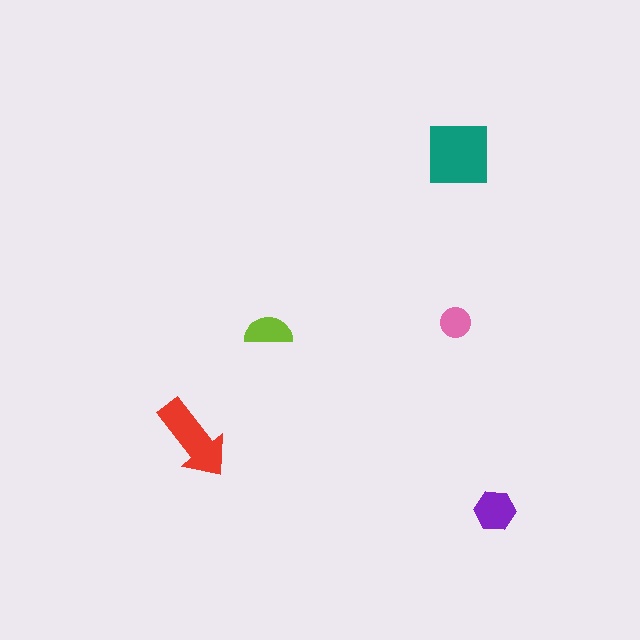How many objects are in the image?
There are 5 objects in the image.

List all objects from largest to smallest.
The teal square, the red arrow, the purple hexagon, the lime semicircle, the pink circle.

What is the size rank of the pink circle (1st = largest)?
5th.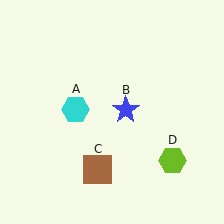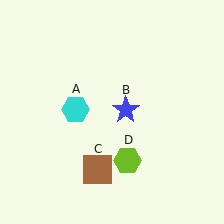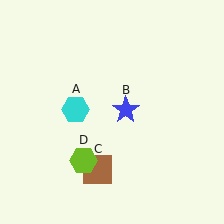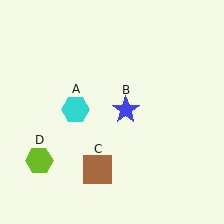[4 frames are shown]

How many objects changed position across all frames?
1 object changed position: lime hexagon (object D).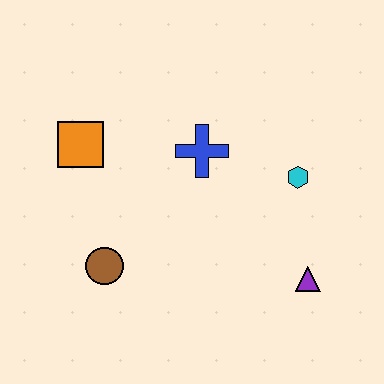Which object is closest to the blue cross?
The cyan hexagon is closest to the blue cross.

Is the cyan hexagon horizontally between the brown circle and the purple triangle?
Yes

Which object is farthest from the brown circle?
The cyan hexagon is farthest from the brown circle.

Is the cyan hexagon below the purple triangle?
No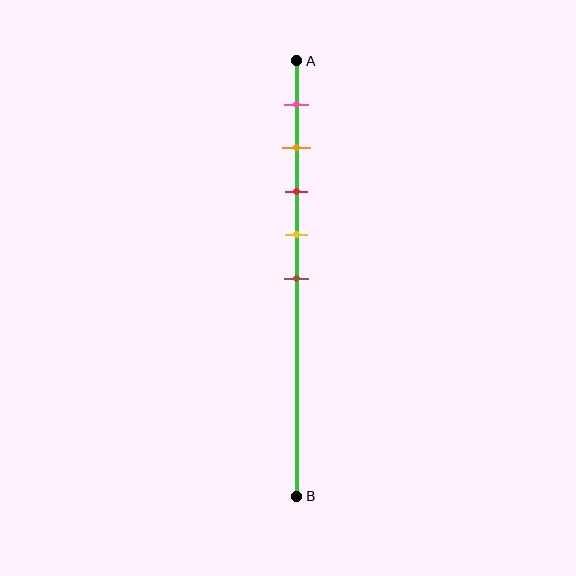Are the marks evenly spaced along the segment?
Yes, the marks are approximately evenly spaced.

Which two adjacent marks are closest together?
The orange and red marks are the closest adjacent pair.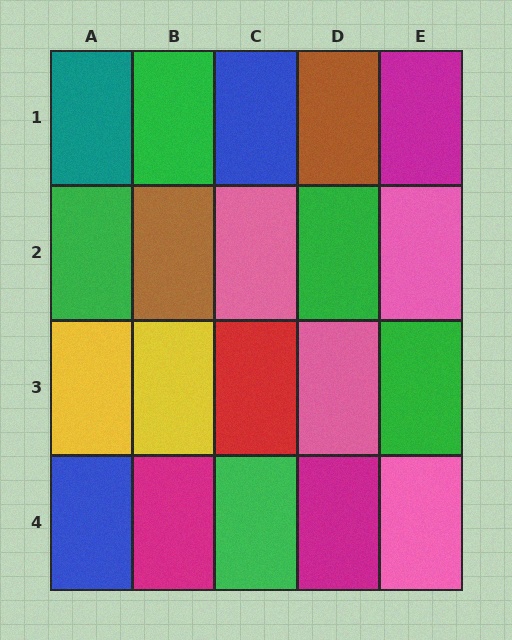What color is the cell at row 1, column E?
Magenta.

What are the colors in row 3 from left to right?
Yellow, yellow, red, pink, green.